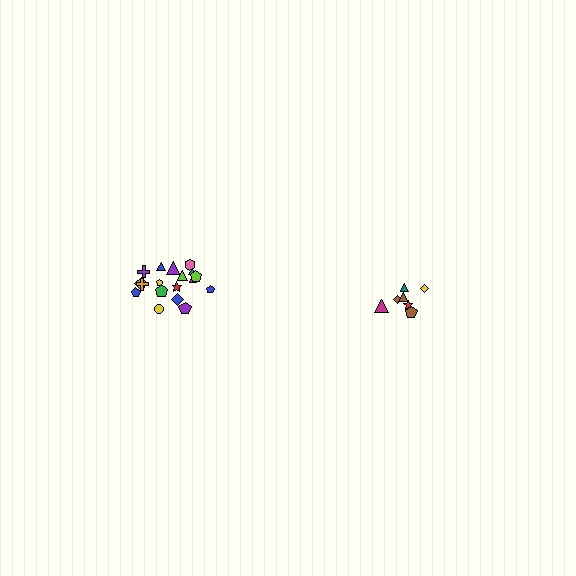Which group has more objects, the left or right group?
The left group.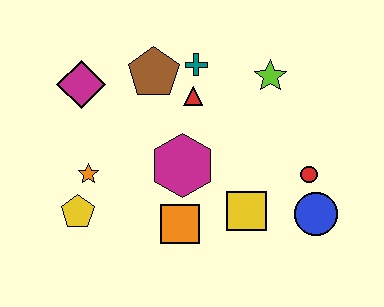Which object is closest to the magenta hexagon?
The orange square is closest to the magenta hexagon.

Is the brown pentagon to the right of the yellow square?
No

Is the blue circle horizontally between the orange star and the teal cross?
No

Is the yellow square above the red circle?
No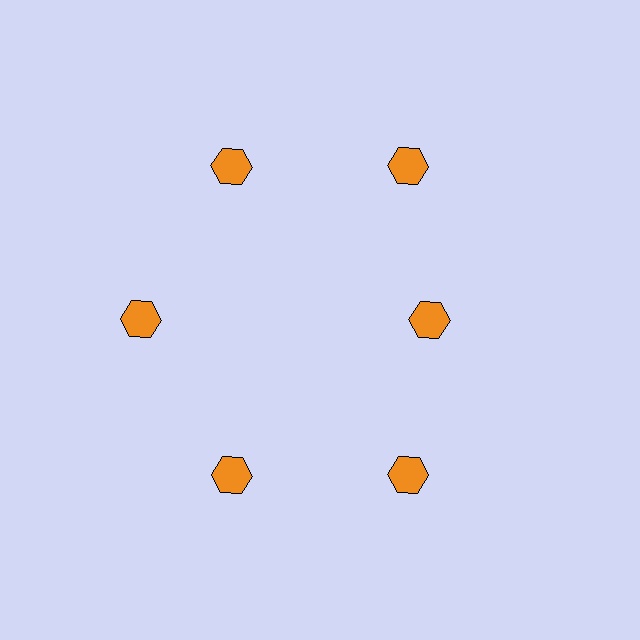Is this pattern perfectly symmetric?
No. The 6 orange hexagons are arranged in a ring, but one element near the 3 o'clock position is pulled inward toward the center, breaking the 6-fold rotational symmetry.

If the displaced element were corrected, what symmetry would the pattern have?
It would have 6-fold rotational symmetry — the pattern would map onto itself every 60 degrees.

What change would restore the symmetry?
The symmetry would be restored by moving it outward, back onto the ring so that all 6 hexagons sit at equal angles and equal distance from the center.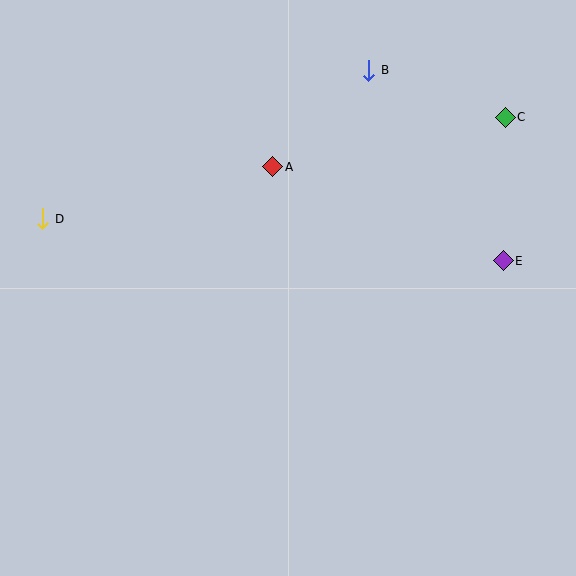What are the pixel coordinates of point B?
Point B is at (369, 70).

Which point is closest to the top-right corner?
Point C is closest to the top-right corner.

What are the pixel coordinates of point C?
Point C is at (505, 117).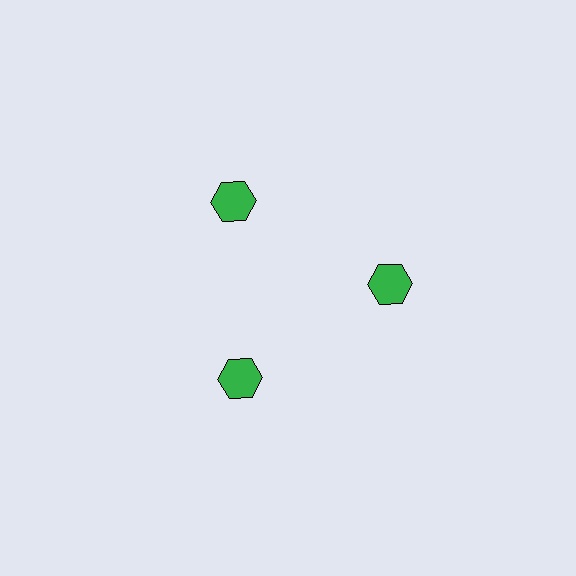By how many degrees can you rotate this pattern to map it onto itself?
The pattern maps onto itself every 120 degrees of rotation.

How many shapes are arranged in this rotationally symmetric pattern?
There are 3 shapes, arranged in 3 groups of 1.